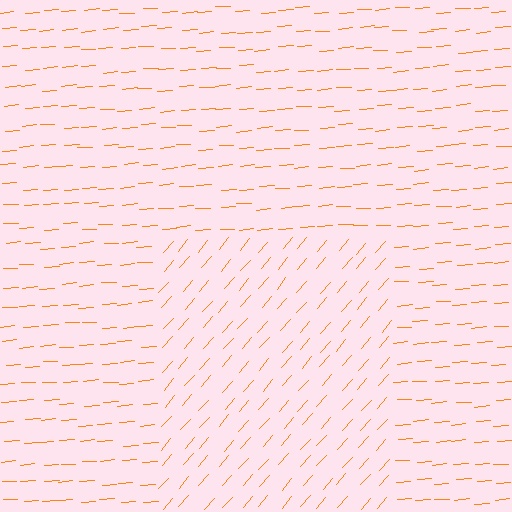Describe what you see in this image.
The image is filled with small orange line segments. A rectangle region in the image has lines oriented differently from the surrounding lines, creating a visible texture boundary.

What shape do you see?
I see a rectangle.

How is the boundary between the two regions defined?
The boundary is defined purely by a change in line orientation (approximately 45 degrees difference). All lines are the same color and thickness.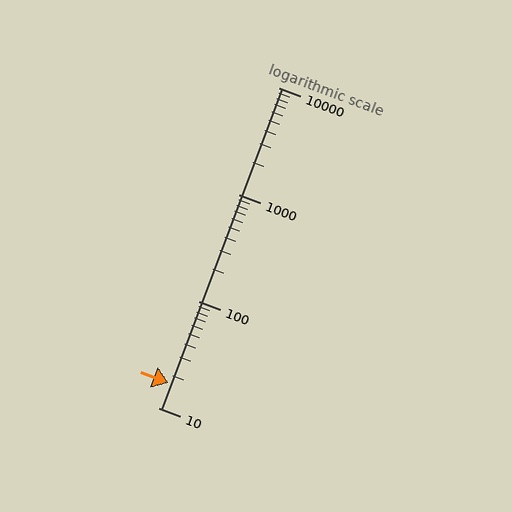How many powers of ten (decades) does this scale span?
The scale spans 3 decades, from 10 to 10000.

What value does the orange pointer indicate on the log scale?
The pointer indicates approximately 17.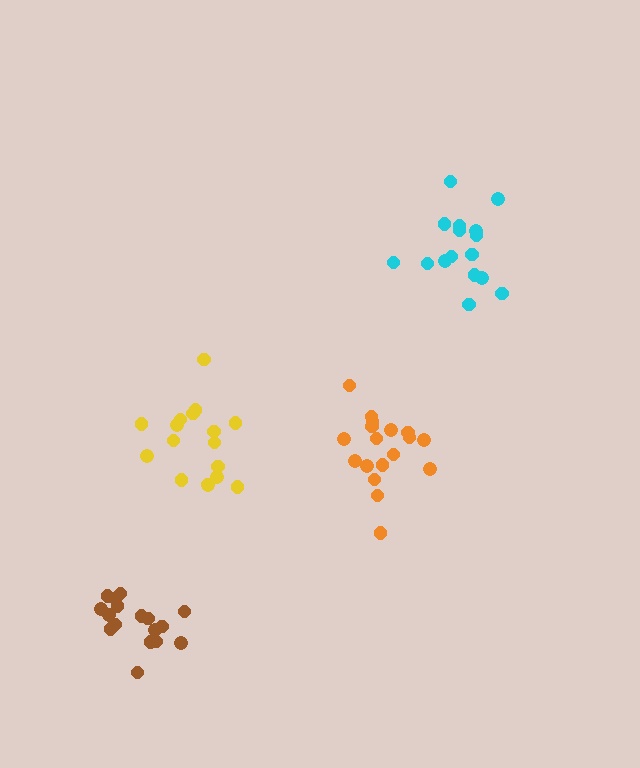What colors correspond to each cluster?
The clusters are colored: brown, cyan, yellow, orange.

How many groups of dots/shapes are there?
There are 4 groups.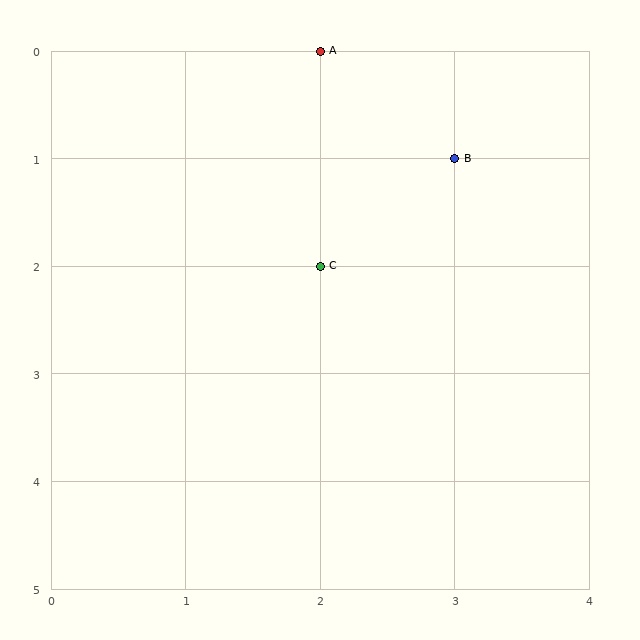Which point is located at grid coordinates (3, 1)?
Point B is at (3, 1).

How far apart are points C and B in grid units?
Points C and B are 1 column and 1 row apart (about 1.4 grid units diagonally).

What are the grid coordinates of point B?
Point B is at grid coordinates (3, 1).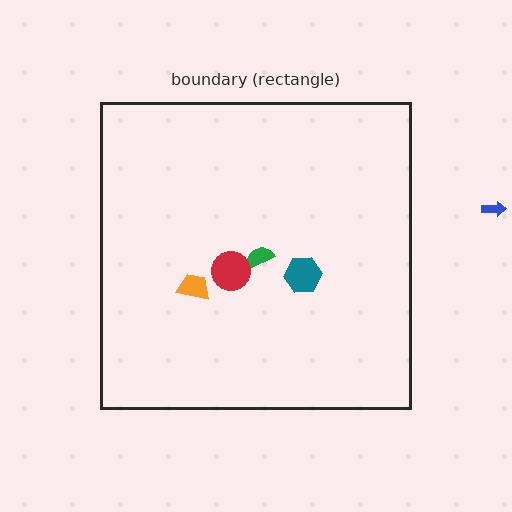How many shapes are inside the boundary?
4 inside, 1 outside.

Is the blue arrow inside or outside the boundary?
Outside.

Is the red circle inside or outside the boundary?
Inside.